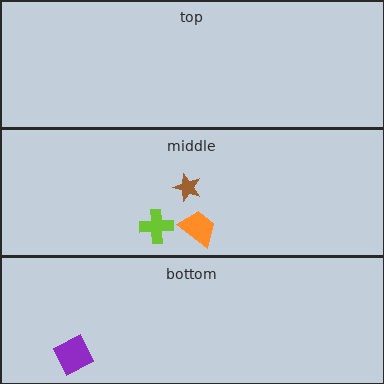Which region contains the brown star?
The middle region.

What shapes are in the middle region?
The lime cross, the orange trapezoid, the brown star.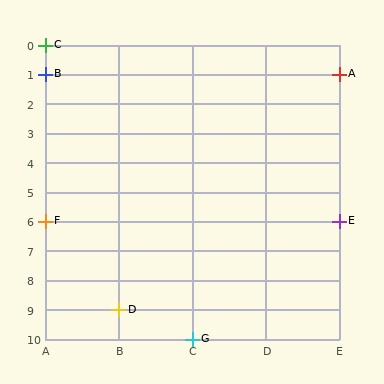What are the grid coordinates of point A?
Point A is at grid coordinates (E, 1).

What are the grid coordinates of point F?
Point F is at grid coordinates (A, 6).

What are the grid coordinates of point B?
Point B is at grid coordinates (A, 1).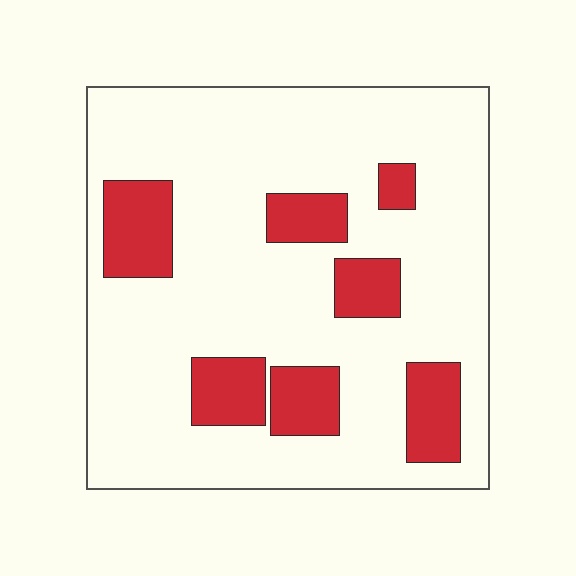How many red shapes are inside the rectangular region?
7.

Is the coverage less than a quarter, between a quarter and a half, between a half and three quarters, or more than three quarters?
Less than a quarter.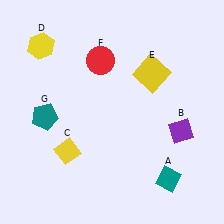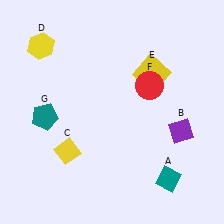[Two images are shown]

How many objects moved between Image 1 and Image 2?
1 object moved between the two images.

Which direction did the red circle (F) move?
The red circle (F) moved right.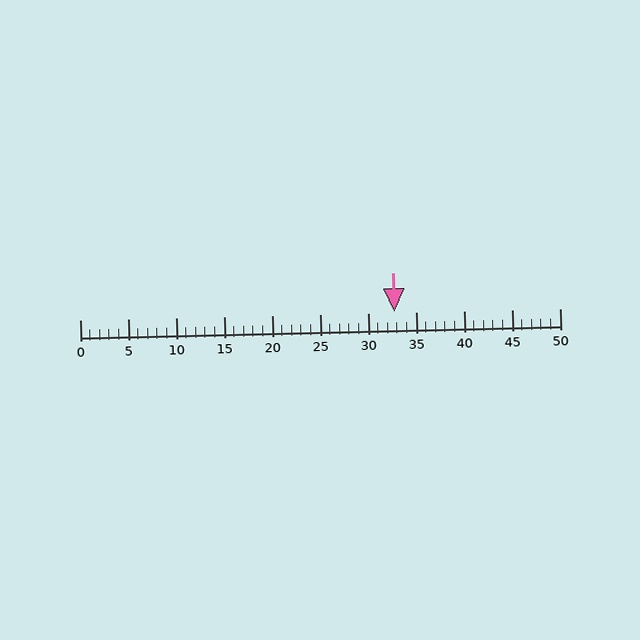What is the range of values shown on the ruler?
The ruler shows values from 0 to 50.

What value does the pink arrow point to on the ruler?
The pink arrow points to approximately 33.